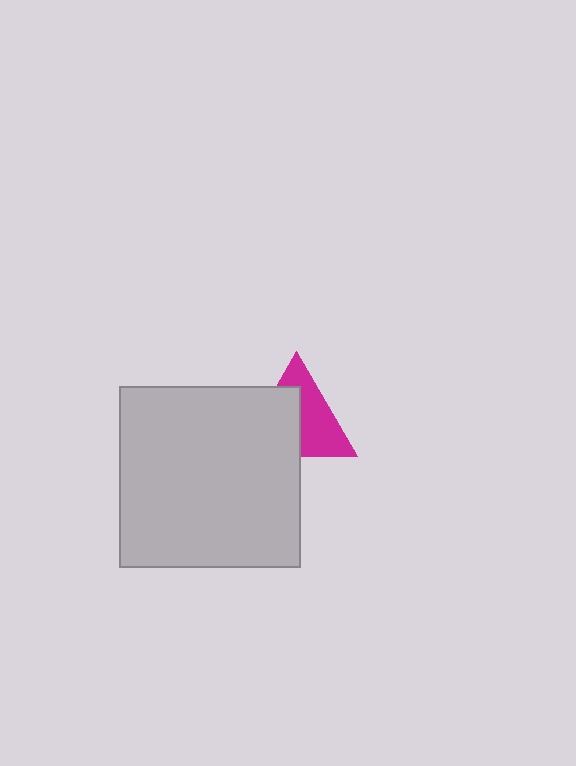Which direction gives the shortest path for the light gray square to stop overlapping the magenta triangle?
Moving toward the lower-left gives the shortest separation.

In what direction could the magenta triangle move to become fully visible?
The magenta triangle could move toward the upper-right. That would shift it out from behind the light gray square entirely.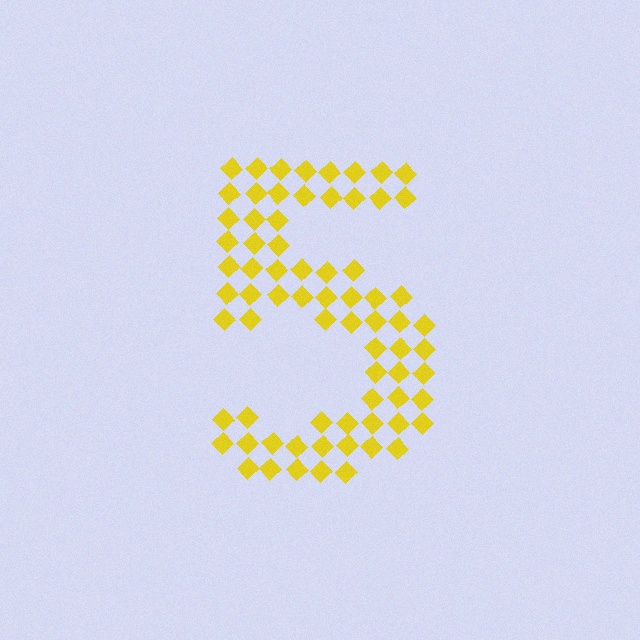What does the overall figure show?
The overall figure shows the digit 5.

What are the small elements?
The small elements are diamonds.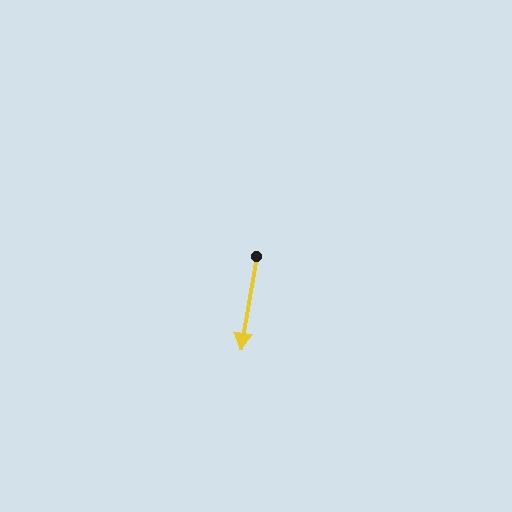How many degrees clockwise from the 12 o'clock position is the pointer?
Approximately 190 degrees.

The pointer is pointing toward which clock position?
Roughly 6 o'clock.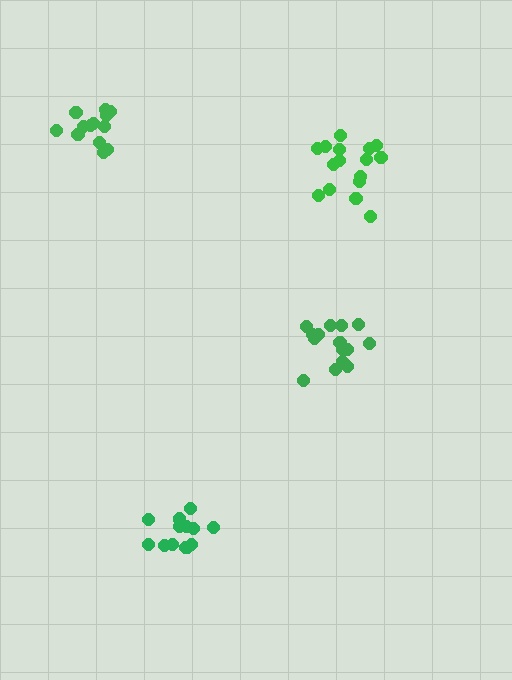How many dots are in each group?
Group 1: 13 dots, Group 2: 13 dots, Group 3: 16 dots, Group 4: 16 dots (58 total).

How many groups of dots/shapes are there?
There are 4 groups.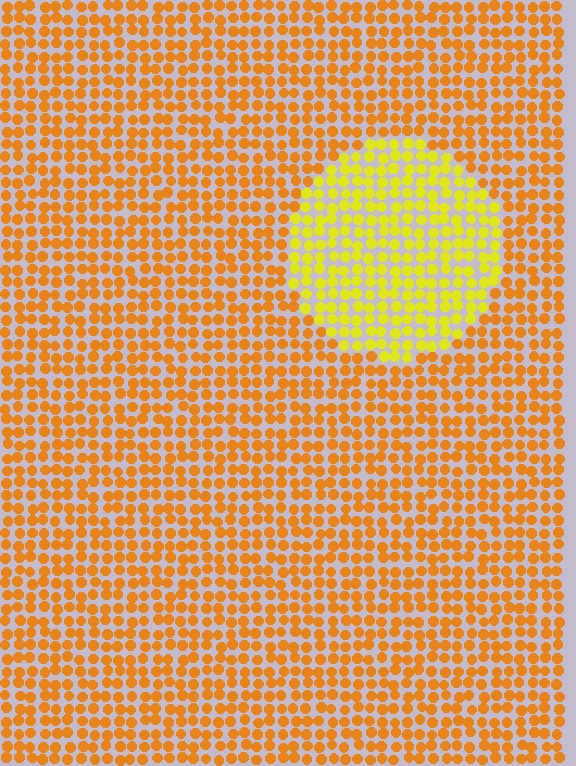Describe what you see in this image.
The image is filled with small orange elements in a uniform arrangement. A circle-shaped region is visible where the elements are tinted to a slightly different hue, forming a subtle color boundary.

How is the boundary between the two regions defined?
The boundary is defined purely by a slight shift in hue (about 31 degrees). Spacing, size, and orientation are identical on both sides.